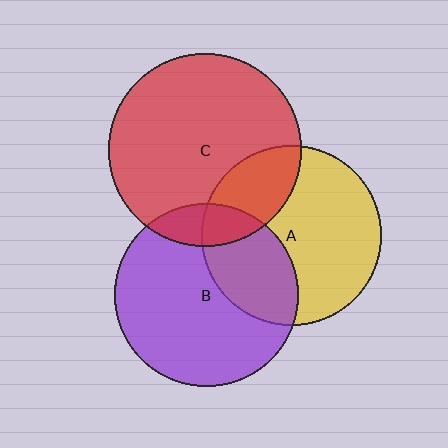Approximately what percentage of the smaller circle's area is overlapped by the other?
Approximately 25%.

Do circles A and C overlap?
Yes.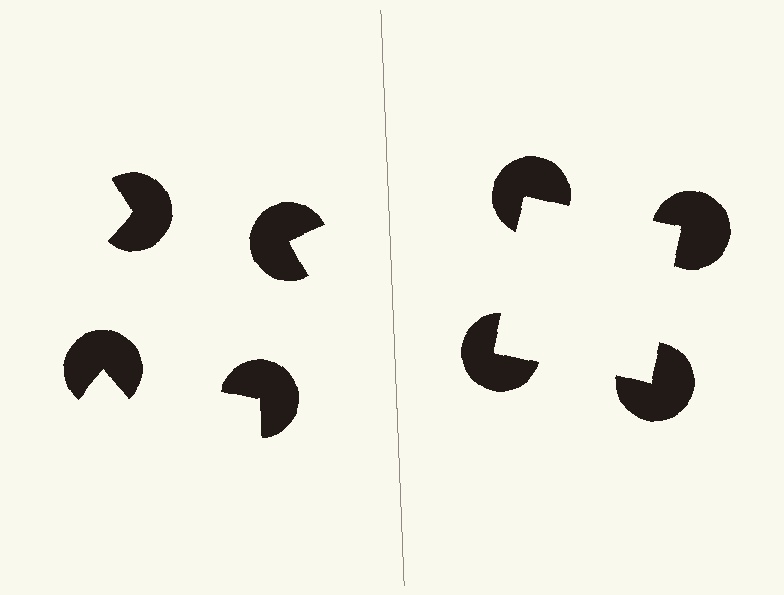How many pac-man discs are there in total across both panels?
8 — 4 on each side.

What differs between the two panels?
The pac-man discs are positioned identically on both sides; only the wedge orientations differ. On the right they align to a square; on the left they are misaligned.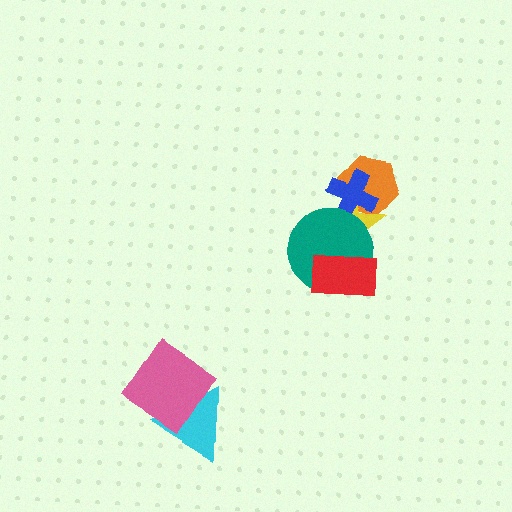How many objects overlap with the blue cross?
3 objects overlap with the blue cross.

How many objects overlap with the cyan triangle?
1 object overlaps with the cyan triangle.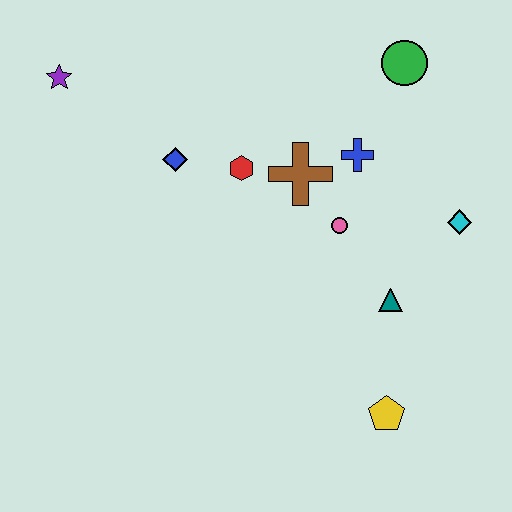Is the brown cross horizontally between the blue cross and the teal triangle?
No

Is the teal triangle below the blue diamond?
Yes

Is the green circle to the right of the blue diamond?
Yes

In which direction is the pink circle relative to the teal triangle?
The pink circle is above the teal triangle.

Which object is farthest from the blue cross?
The purple star is farthest from the blue cross.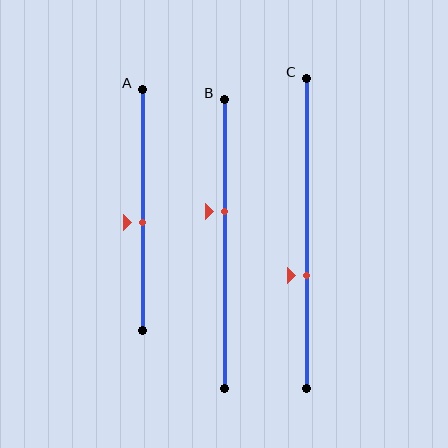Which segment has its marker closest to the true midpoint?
Segment A has its marker closest to the true midpoint.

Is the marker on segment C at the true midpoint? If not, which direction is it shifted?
No, the marker on segment C is shifted downward by about 14% of the segment length.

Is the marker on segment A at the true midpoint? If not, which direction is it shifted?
No, the marker on segment A is shifted downward by about 5% of the segment length.